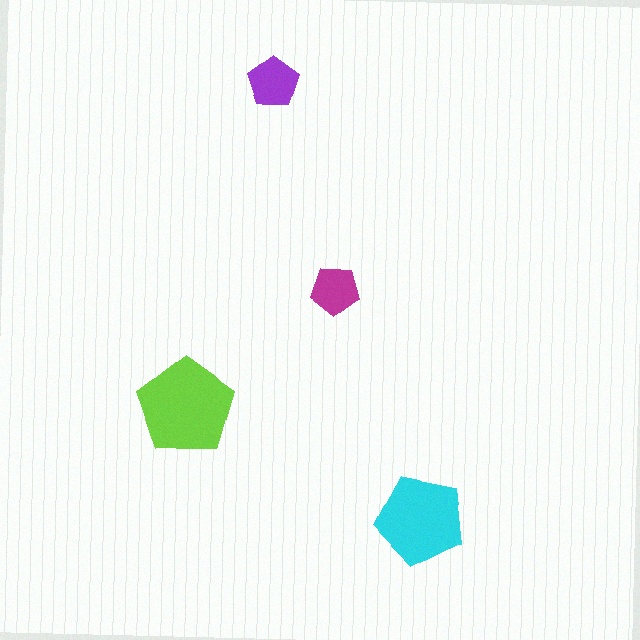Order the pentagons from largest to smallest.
the lime one, the cyan one, the purple one, the magenta one.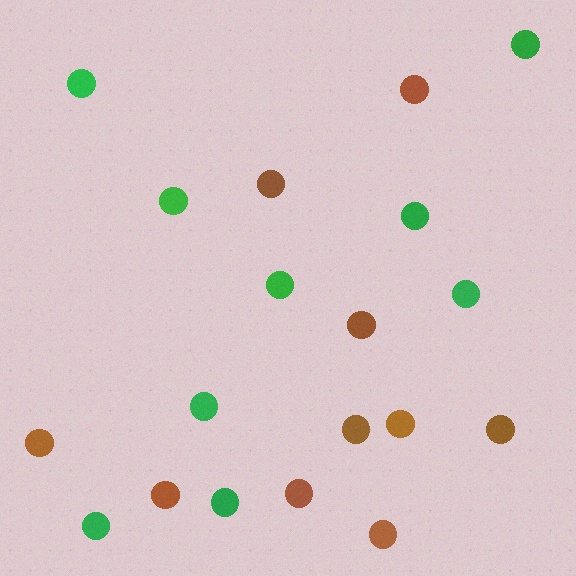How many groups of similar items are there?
There are 2 groups: one group of brown circles (10) and one group of green circles (9).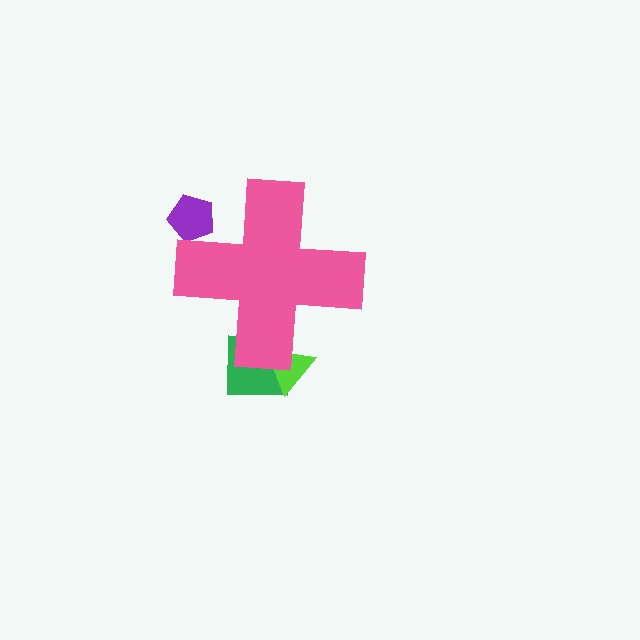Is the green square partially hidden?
Yes, the green square is partially hidden behind the pink cross.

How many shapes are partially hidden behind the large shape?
3 shapes are partially hidden.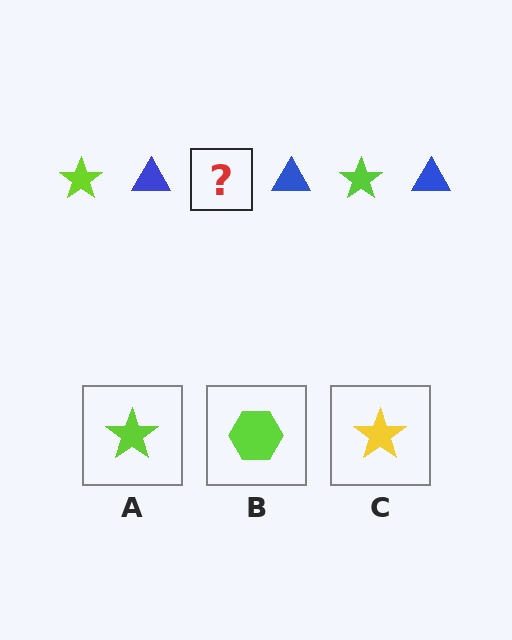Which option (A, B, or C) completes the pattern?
A.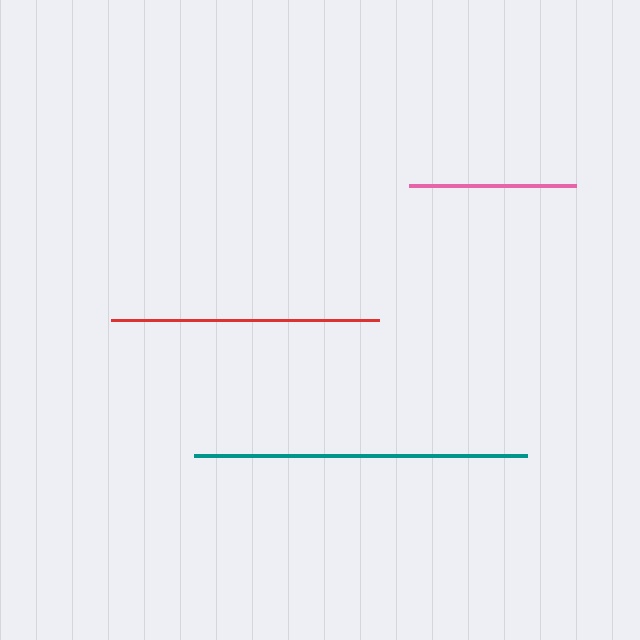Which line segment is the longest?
The teal line is the longest at approximately 333 pixels.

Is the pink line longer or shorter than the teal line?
The teal line is longer than the pink line.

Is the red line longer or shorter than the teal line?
The teal line is longer than the red line.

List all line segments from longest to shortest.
From longest to shortest: teal, red, pink.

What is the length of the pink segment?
The pink segment is approximately 166 pixels long.